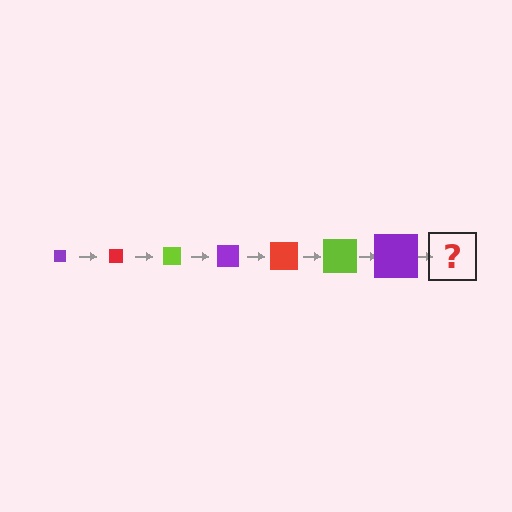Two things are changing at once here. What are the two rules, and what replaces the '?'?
The two rules are that the square grows larger each step and the color cycles through purple, red, and lime. The '?' should be a red square, larger than the previous one.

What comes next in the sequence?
The next element should be a red square, larger than the previous one.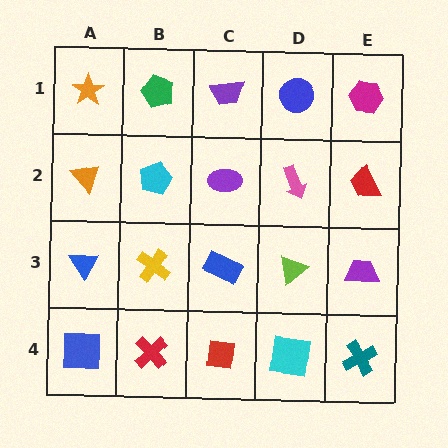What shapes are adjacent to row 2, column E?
A magenta hexagon (row 1, column E), a purple trapezoid (row 3, column E), a pink arrow (row 2, column D).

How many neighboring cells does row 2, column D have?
4.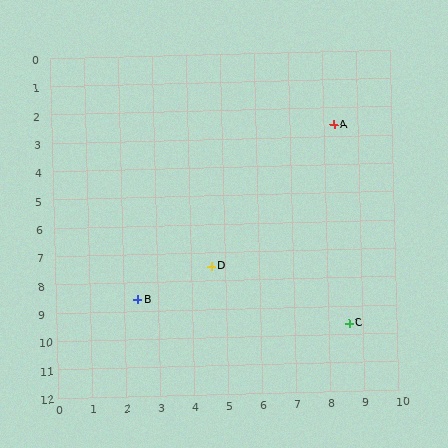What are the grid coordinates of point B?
Point B is at approximately (2.4, 8.6).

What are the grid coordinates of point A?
Point A is at approximately (8.3, 2.6).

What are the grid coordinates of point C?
Point C is at approximately (8.6, 9.6).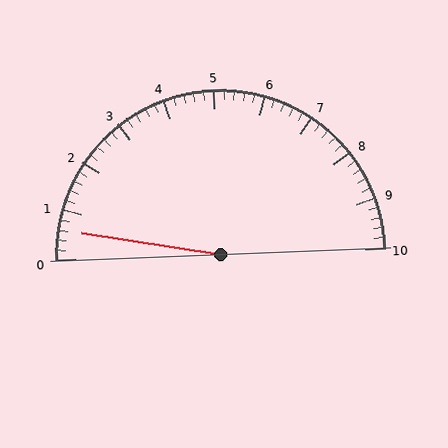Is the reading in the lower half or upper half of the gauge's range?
The reading is in the lower half of the range (0 to 10).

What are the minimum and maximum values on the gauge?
The gauge ranges from 0 to 10.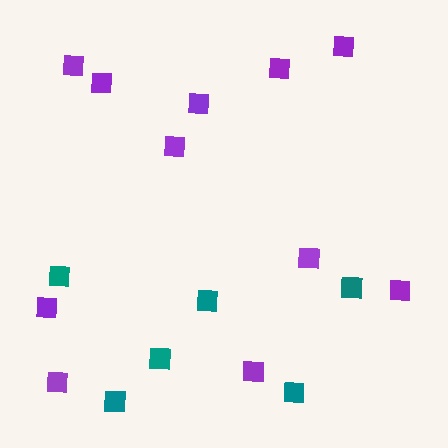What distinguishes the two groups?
There are 2 groups: one group of purple squares (11) and one group of teal squares (6).